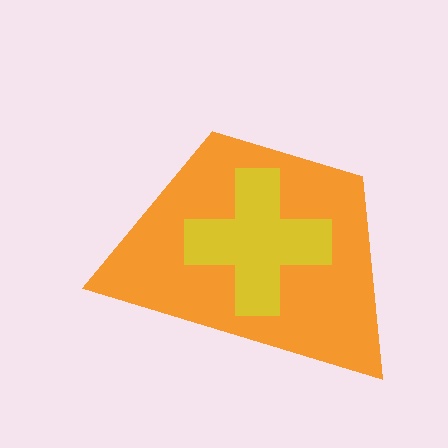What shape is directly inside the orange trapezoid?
The yellow cross.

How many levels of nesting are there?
2.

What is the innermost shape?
The yellow cross.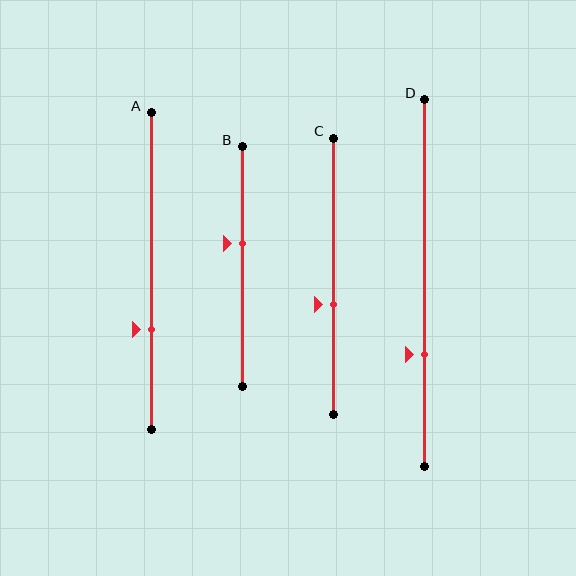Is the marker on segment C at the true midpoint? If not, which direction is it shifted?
No, the marker on segment C is shifted downward by about 10% of the segment length.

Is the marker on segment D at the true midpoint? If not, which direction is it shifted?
No, the marker on segment D is shifted downward by about 19% of the segment length.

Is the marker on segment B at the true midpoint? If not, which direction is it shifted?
No, the marker on segment B is shifted upward by about 9% of the segment length.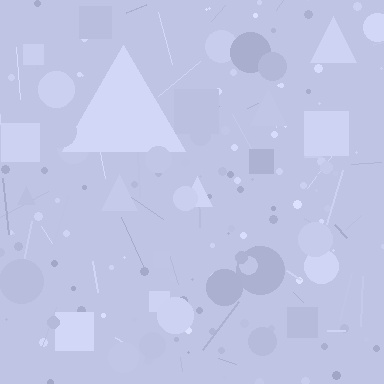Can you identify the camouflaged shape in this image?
The camouflaged shape is a triangle.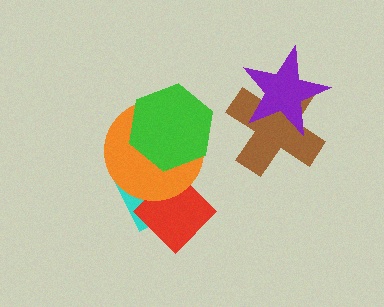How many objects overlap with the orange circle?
3 objects overlap with the orange circle.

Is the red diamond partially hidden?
Yes, it is partially covered by another shape.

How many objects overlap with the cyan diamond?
3 objects overlap with the cyan diamond.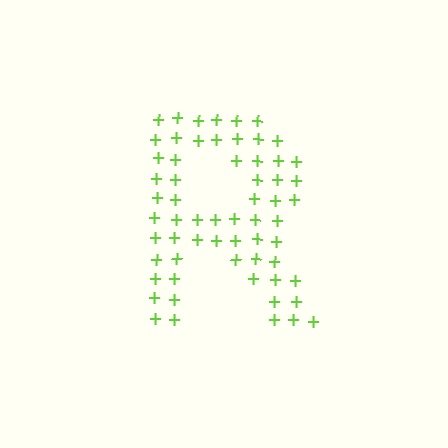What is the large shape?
The large shape is the letter R.